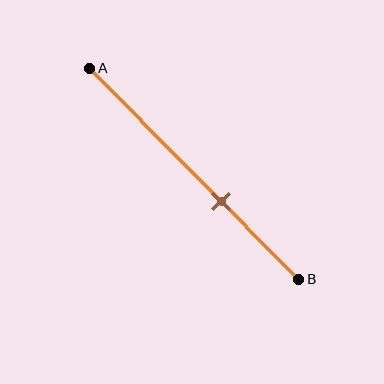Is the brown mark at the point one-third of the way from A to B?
No, the mark is at about 65% from A, not at the 33% one-third point.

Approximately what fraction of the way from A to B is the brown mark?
The brown mark is approximately 65% of the way from A to B.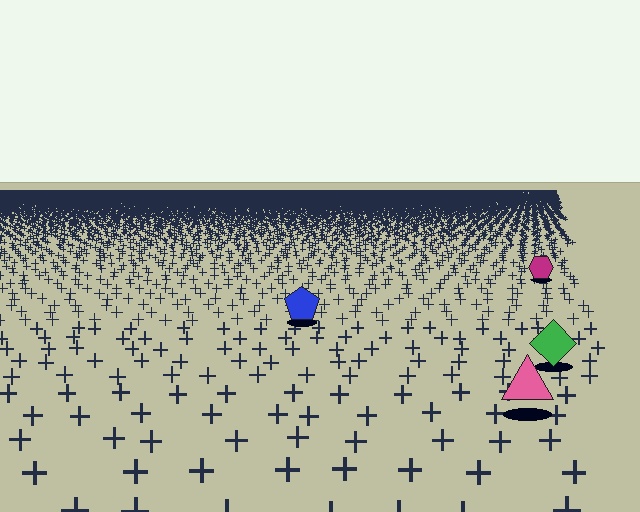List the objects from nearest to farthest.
From nearest to farthest: the pink triangle, the green diamond, the blue pentagon, the magenta hexagon.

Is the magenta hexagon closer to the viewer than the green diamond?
No. The green diamond is closer — you can tell from the texture gradient: the ground texture is coarser near it.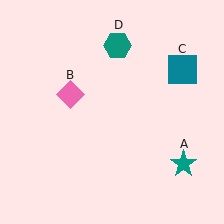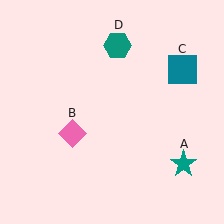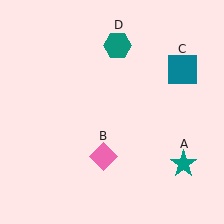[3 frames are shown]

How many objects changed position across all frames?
1 object changed position: pink diamond (object B).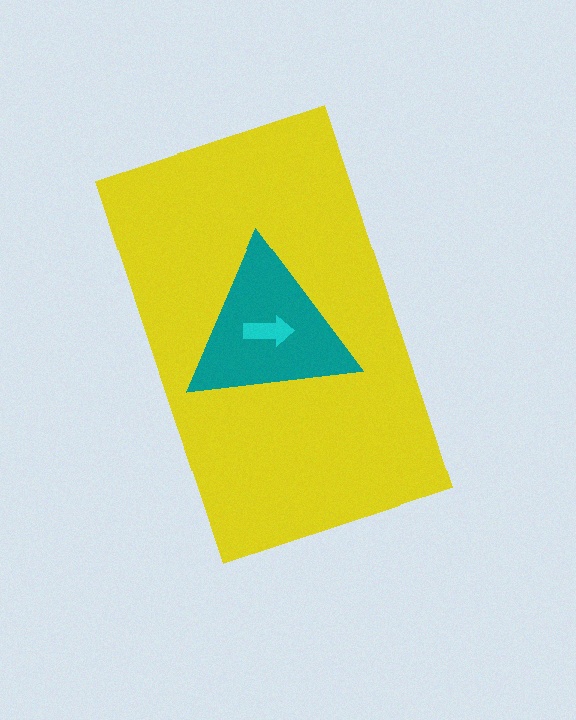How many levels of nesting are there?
3.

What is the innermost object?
The cyan arrow.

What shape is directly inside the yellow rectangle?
The teal triangle.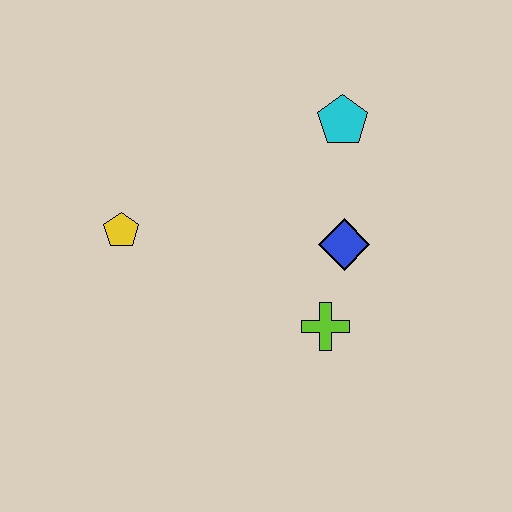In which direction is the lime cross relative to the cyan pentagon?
The lime cross is below the cyan pentagon.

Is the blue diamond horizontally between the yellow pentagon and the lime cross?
No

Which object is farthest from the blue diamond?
The yellow pentagon is farthest from the blue diamond.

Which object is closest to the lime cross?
The blue diamond is closest to the lime cross.